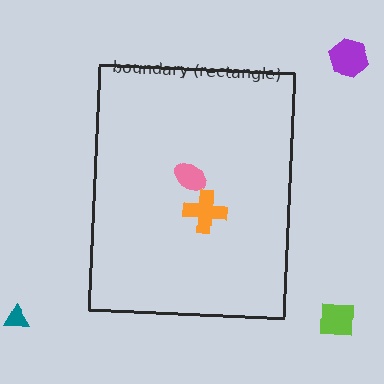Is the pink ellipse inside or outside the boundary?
Inside.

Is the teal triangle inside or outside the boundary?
Outside.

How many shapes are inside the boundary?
2 inside, 3 outside.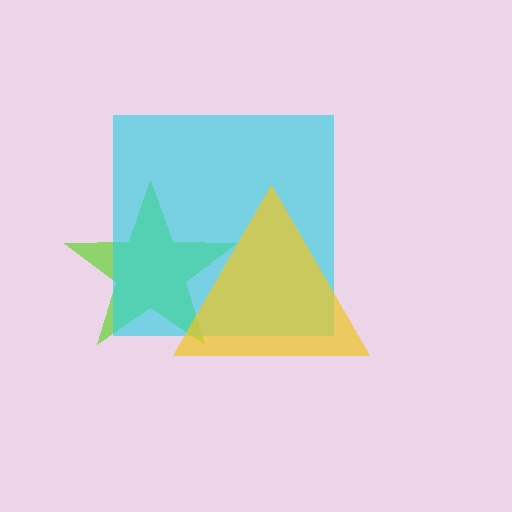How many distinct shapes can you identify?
There are 3 distinct shapes: a lime star, a cyan square, a yellow triangle.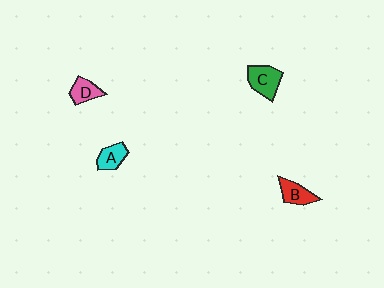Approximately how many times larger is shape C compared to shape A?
Approximately 1.4 times.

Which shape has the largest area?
Shape C (green).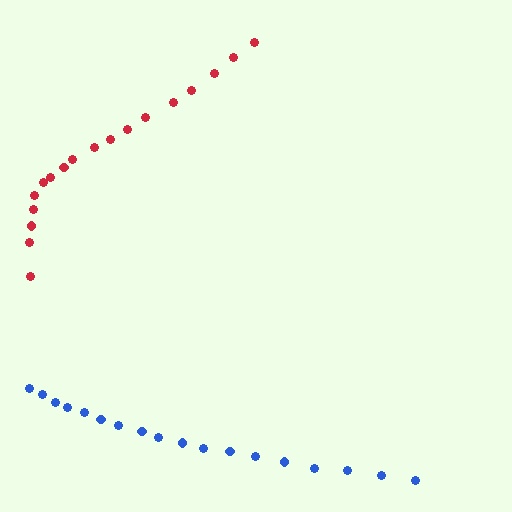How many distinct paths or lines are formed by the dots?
There are 2 distinct paths.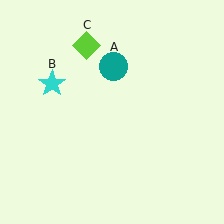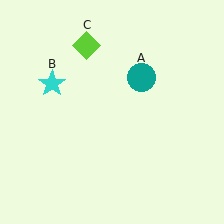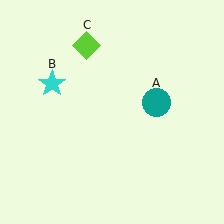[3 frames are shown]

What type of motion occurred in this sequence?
The teal circle (object A) rotated clockwise around the center of the scene.